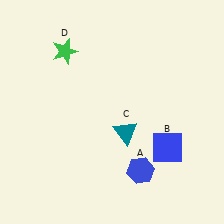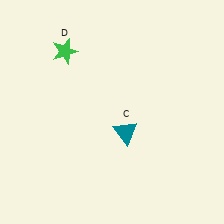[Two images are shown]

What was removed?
The blue hexagon (A), the blue square (B) were removed in Image 2.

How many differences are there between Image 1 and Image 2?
There are 2 differences between the two images.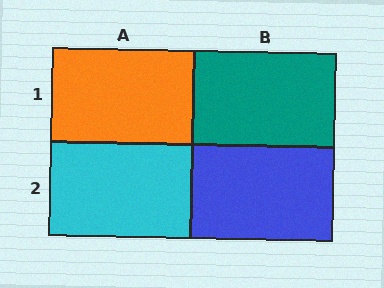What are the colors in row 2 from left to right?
Cyan, blue.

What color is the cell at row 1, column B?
Teal.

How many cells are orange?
1 cell is orange.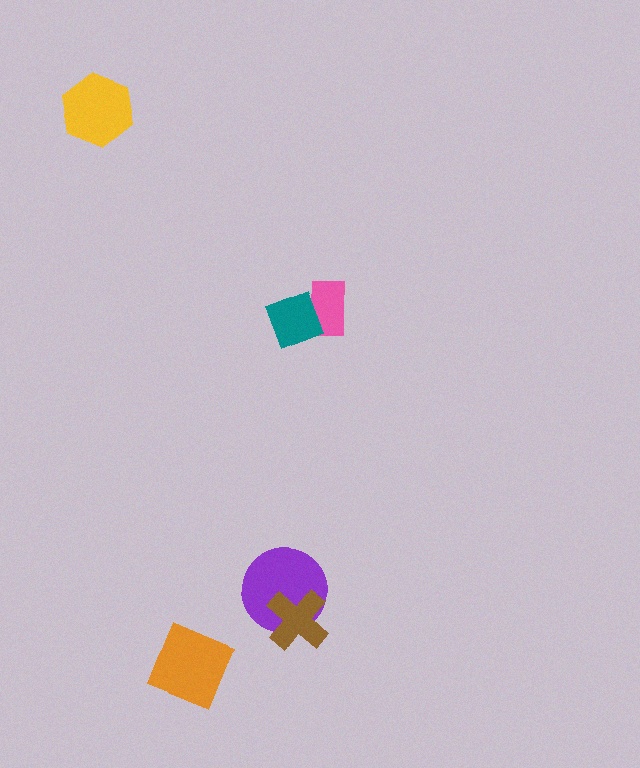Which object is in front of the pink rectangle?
The teal diamond is in front of the pink rectangle.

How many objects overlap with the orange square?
0 objects overlap with the orange square.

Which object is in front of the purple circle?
The brown cross is in front of the purple circle.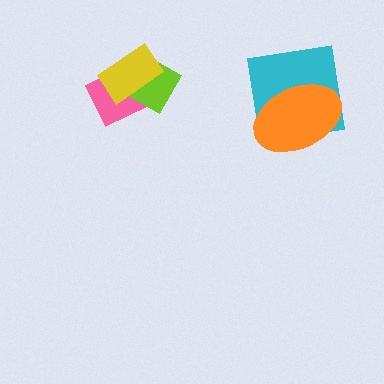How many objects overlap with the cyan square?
1 object overlaps with the cyan square.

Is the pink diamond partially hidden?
Yes, it is partially covered by another shape.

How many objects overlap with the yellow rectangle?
2 objects overlap with the yellow rectangle.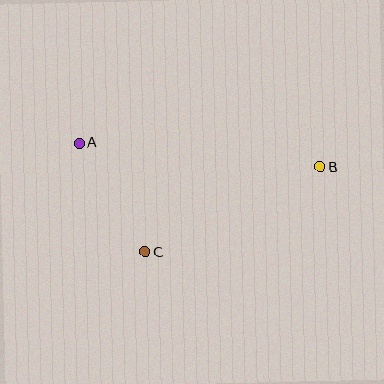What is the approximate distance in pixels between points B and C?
The distance between B and C is approximately 194 pixels.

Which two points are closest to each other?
Points A and C are closest to each other.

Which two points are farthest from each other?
Points A and B are farthest from each other.